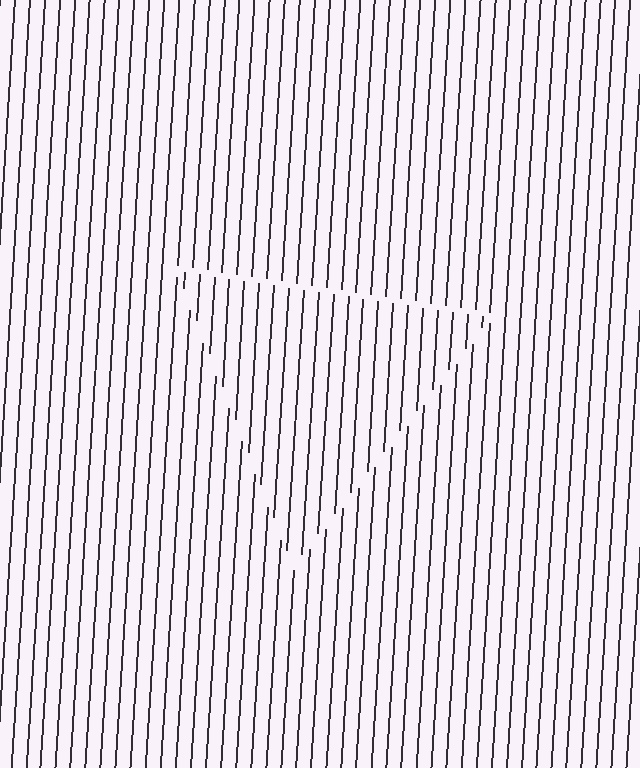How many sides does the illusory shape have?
3 sides — the line-ends trace a triangle.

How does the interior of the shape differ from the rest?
The interior of the shape contains the same grating, shifted by half a period — the contour is defined by the phase discontinuity where line-ends from the inner and outer gratings abut.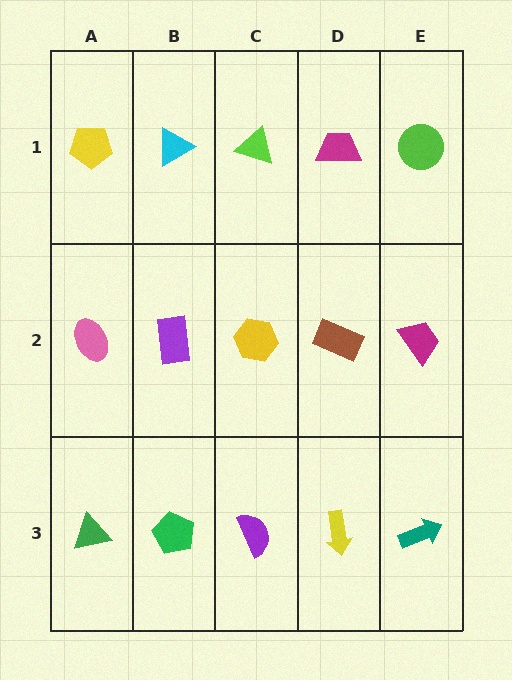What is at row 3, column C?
A purple semicircle.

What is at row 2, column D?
A brown rectangle.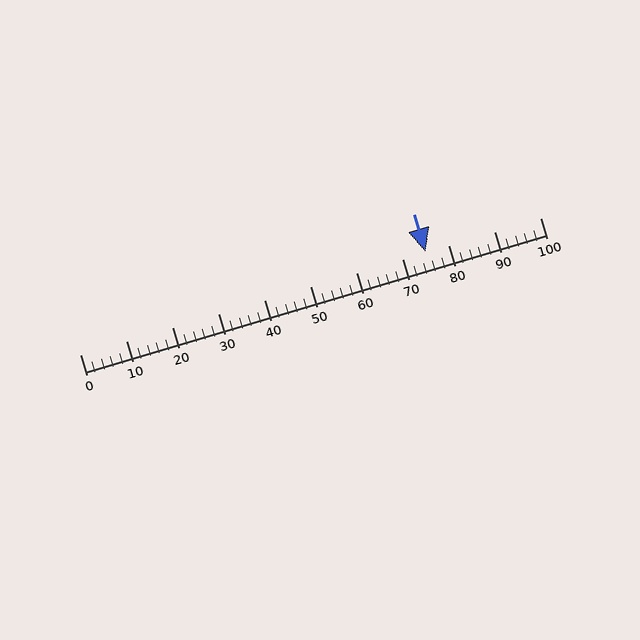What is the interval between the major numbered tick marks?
The major tick marks are spaced 10 units apart.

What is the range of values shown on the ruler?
The ruler shows values from 0 to 100.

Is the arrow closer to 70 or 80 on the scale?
The arrow is closer to 80.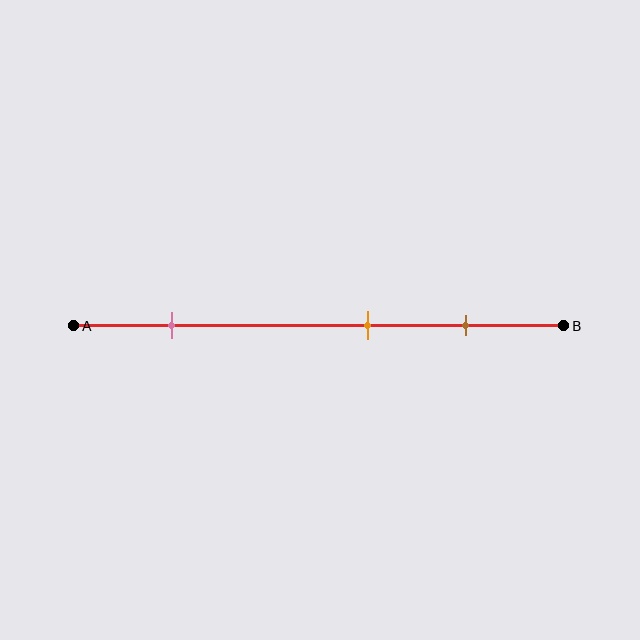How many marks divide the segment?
There are 3 marks dividing the segment.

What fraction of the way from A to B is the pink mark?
The pink mark is approximately 20% (0.2) of the way from A to B.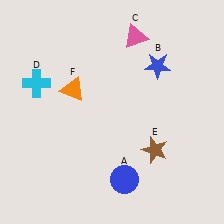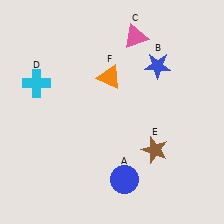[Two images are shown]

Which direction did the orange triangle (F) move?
The orange triangle (F) moved right.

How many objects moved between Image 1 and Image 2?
1 object moved between the two images.